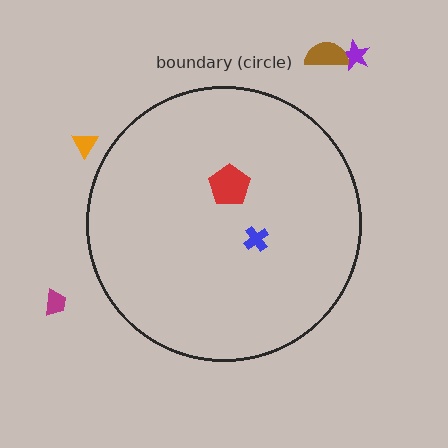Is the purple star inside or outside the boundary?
Outside.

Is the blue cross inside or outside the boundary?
Inside.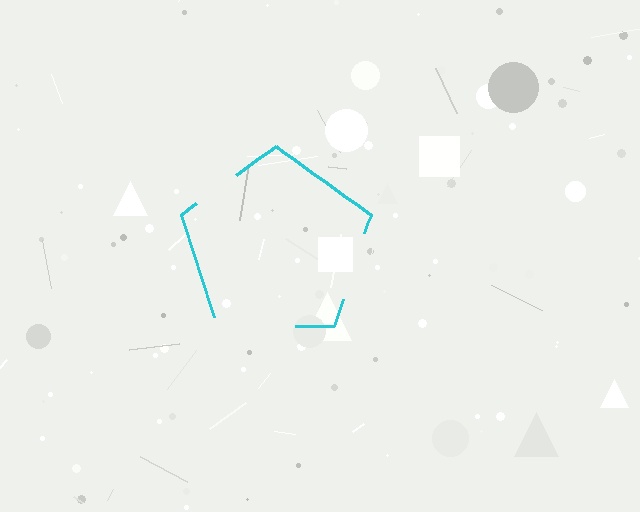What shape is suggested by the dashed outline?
The dashed outline suggests a pentagon.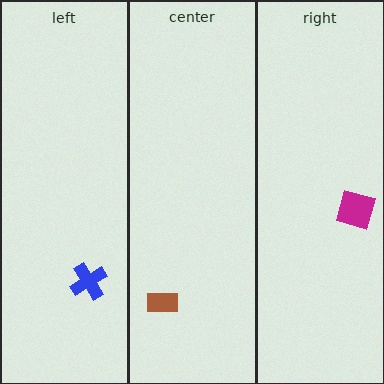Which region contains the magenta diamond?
The right region.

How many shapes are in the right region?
1.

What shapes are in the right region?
The magenta diamond.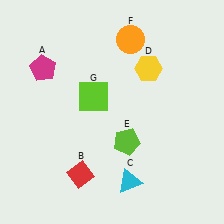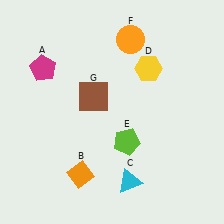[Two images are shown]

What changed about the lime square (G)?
In Image 1, G is lime. In Image 2, it changed to brown.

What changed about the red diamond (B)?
In Image 1, B is red. In Image 2, it changed to orange.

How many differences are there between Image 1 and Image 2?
There are 2 differences between the two images.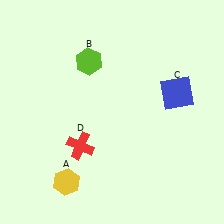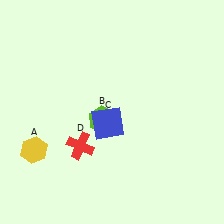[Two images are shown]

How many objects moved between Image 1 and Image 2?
3 objects moved between the two images.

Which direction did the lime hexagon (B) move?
The lime hexagon (B) moved down.